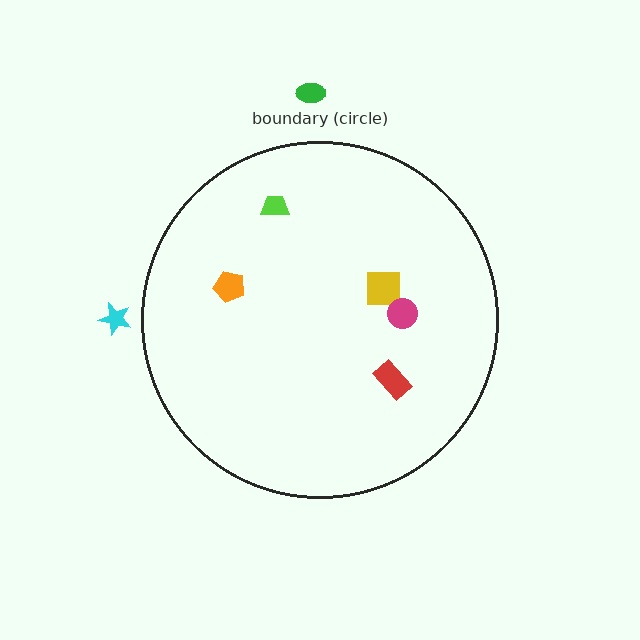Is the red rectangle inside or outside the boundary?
Inside.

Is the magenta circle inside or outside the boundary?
Inside.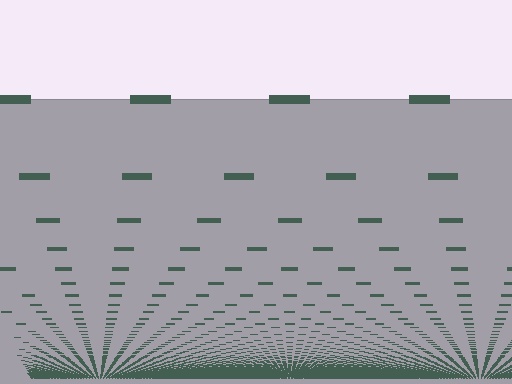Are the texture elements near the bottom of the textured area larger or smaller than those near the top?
Smaller. The gradient is inverted — elements near the bottom are smaller and denser.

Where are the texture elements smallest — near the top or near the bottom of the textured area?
Near the bottom.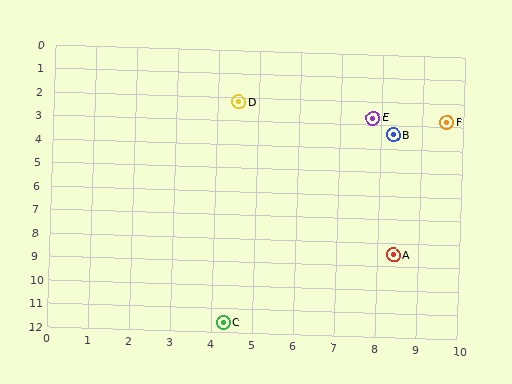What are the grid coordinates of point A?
Point A is at approximately (8.4, 8.5).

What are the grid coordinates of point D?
Point D is at approximately (4.5, 2.2).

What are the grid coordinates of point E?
Point E is at approximately (7.8, 2.7).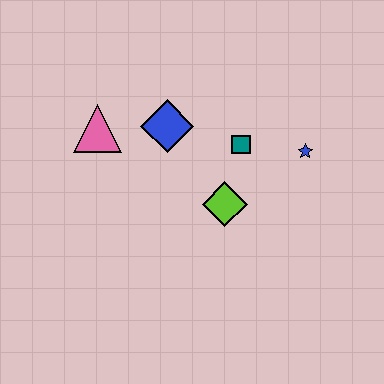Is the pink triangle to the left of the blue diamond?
Yes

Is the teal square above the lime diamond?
Yes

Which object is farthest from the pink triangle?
The blue star is farthest from the pink triangle.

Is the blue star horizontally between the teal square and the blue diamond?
No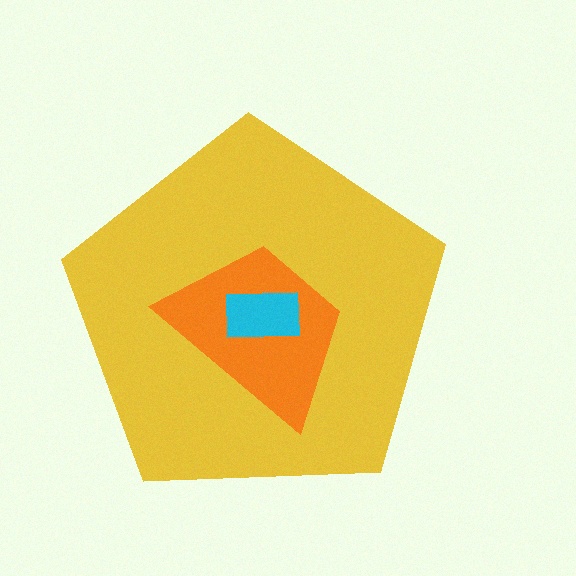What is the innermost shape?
The cyan rectangle.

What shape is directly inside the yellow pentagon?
The orange trapezoid.